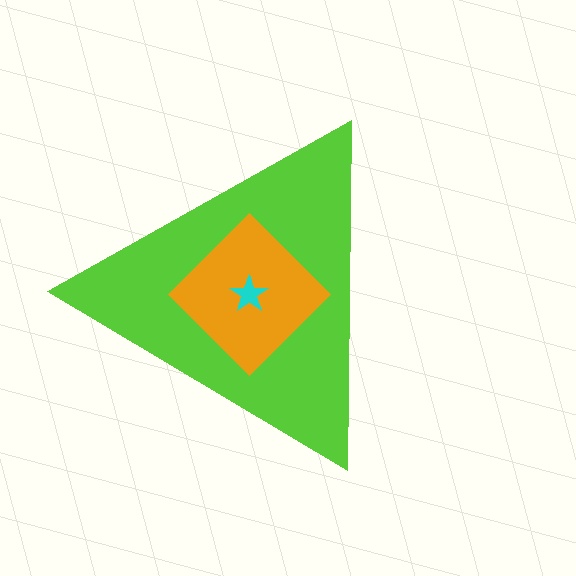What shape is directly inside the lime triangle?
The orange diamond.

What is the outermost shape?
The lime triangle.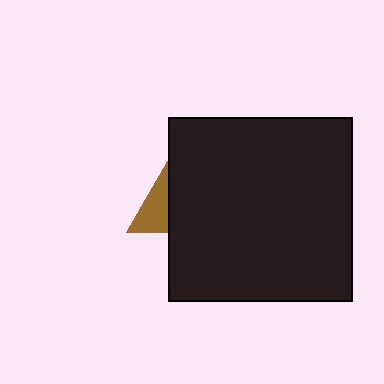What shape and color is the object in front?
The object in front is a black square.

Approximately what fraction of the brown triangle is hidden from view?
Roughly 69% of the brown triangle is hidden behind the black square.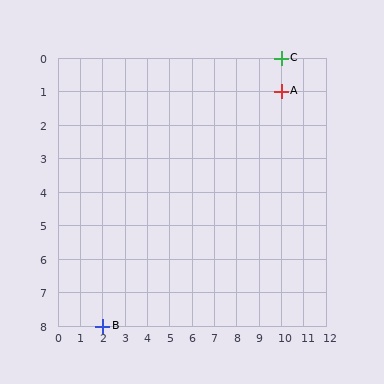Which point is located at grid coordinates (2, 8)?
Point B is at (2, 8).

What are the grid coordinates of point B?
Point B is at grid coordinates (2, 8).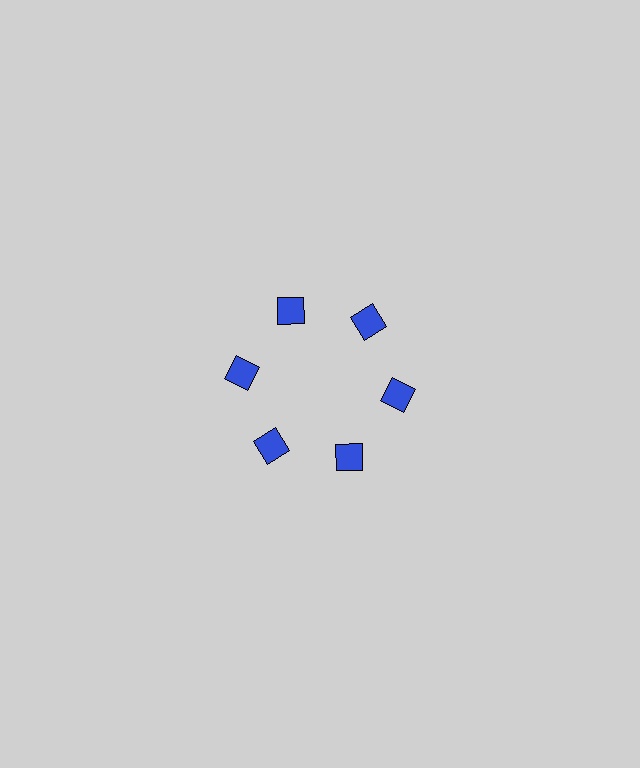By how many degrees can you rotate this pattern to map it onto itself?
The pattern maps onto itself every 60 degrees of rotation.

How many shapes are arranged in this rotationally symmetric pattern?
There are 6 shapes, arranged in 6 groups of 1.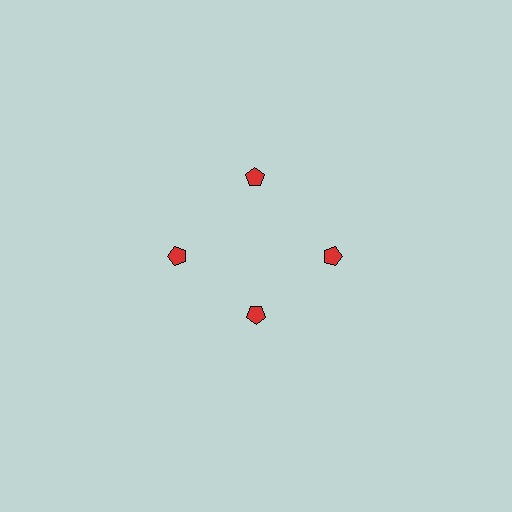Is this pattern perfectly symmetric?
No. The 4 red pentagons are arranged in a ring, but one element near the 6 o'clock position is pulled inward toward the center, breaking the 4-fold rotational symmetry.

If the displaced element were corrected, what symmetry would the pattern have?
It would have 4-fold rotational symmetry — the pattern would map onto itself every 90 degrees.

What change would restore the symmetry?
The symmetry would be restored by moving it outward, back onto the ring so that all 4 pentagons sit at equal angles and equal distance from the center.